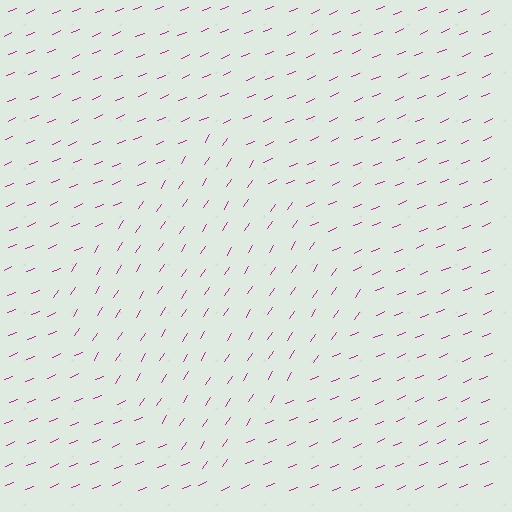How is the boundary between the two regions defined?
The boundary is defined purely by a change in line orientation (approximately 34 degrees difference). All lines are the same color and thickness.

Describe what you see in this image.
The image is filled with small magenta line segments. A diamond region in the image has lines oriented differently from the surrounding lines, creating a visible texture boundary.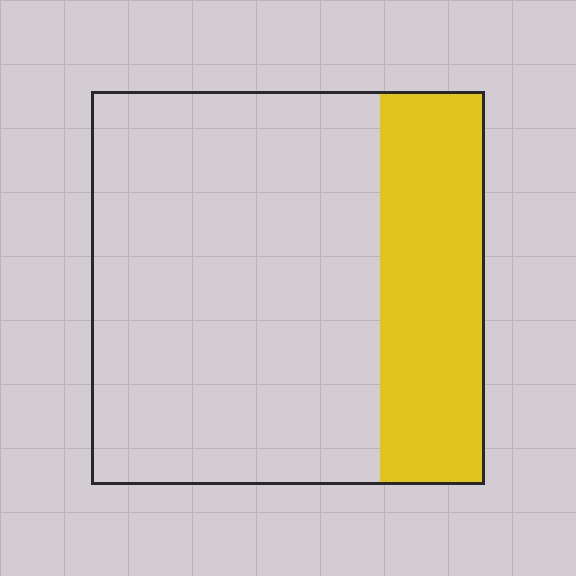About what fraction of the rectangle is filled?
About one quarter (1/4).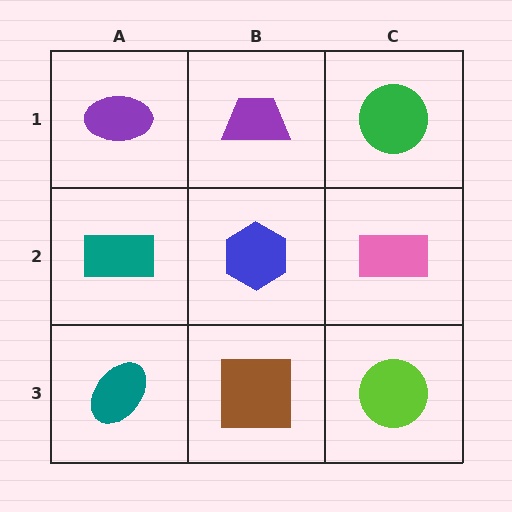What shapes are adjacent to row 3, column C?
A pink rectangle (row 2, column C), a brown square (row 3, column B).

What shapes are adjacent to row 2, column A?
A purple ellipse (row 1, column A), a teal ellipse (row 3, column A), a blue hexagon (row 2, column B).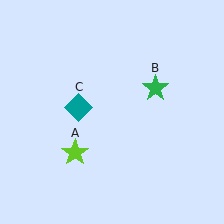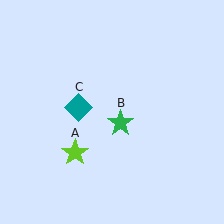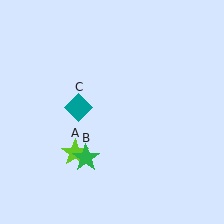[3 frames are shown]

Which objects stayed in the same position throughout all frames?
Lime star (object A) and teal diamond (object C) remained stationary.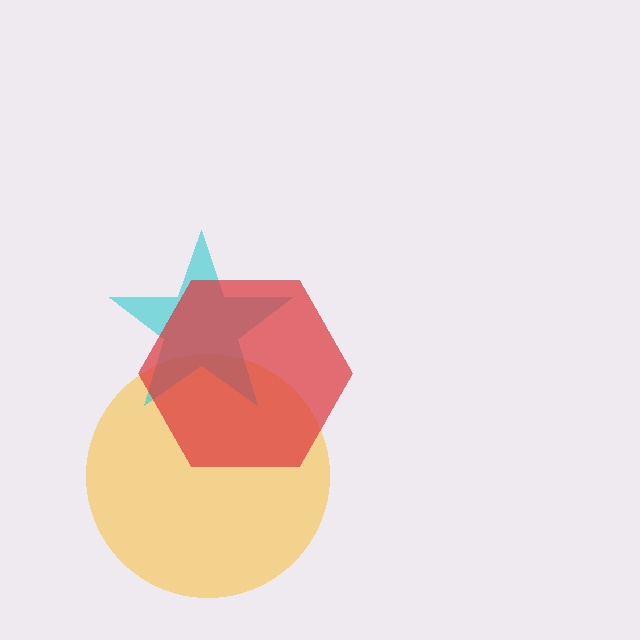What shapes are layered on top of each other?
The layered shapes are: a yellow circle, a cyan star, a red hexagon.